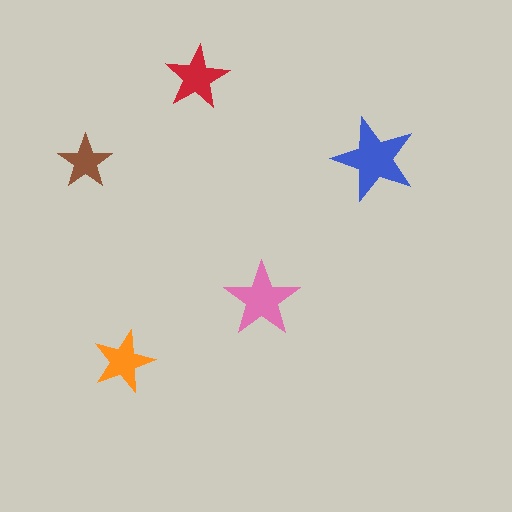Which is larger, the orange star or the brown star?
The orange one.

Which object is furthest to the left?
The brown star is leftmost.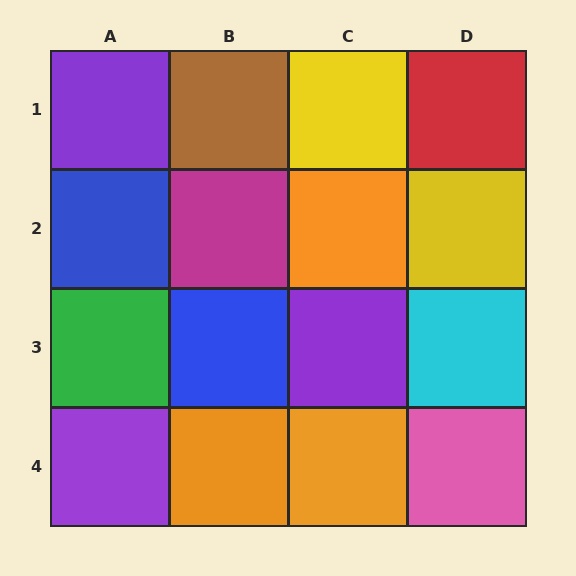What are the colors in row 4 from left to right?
Purple, orange, orange, pink.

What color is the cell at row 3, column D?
Cyan.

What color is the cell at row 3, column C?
Purple.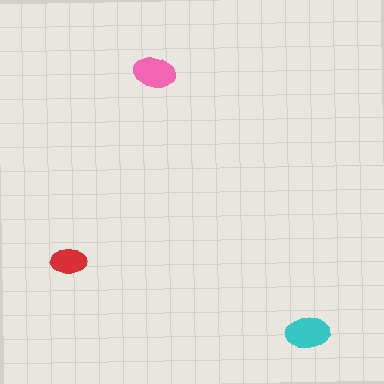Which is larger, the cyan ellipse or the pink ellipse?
The cyan one.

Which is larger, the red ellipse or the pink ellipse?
The pink one.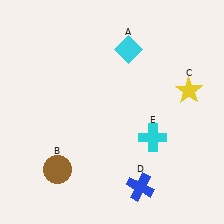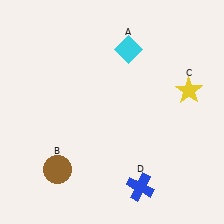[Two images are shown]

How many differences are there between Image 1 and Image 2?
There is 1 difference between the two images.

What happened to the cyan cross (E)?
The cyan cross (E) was removed in Image 2. It was in the bottom-right area of Image 1.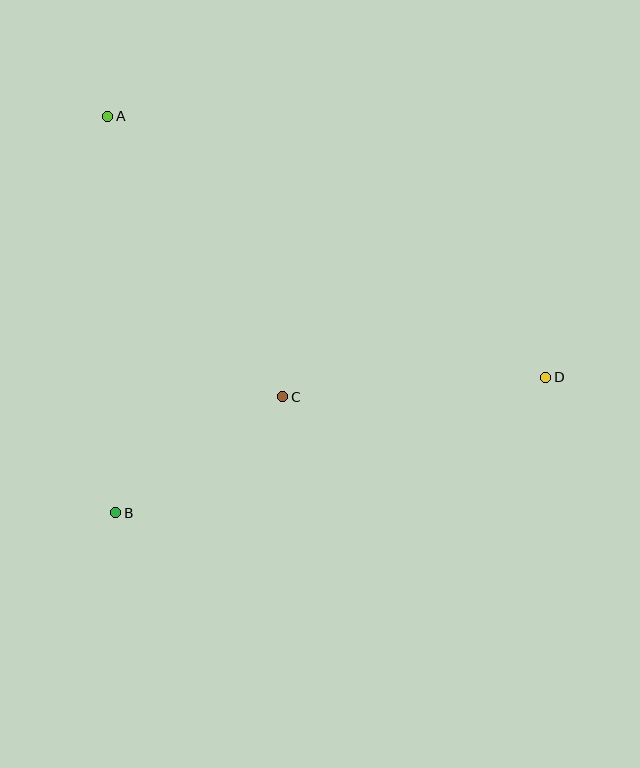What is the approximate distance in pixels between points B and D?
The distance between B and D is approximately 451 pixels.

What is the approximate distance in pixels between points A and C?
The distance between A and C is approximately 331 pixels.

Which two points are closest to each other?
Points B and C are closest to each other.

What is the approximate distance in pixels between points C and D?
The distance between C and D is approximately 264 pixels.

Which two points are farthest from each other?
Points A and D are farthest from each other.